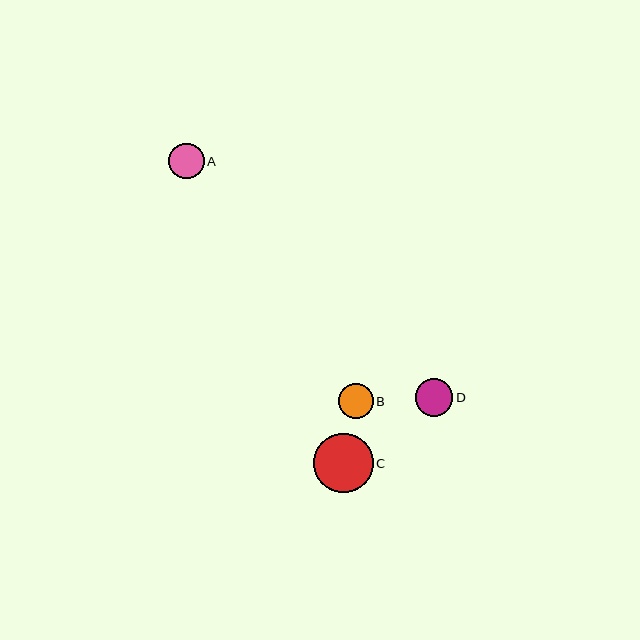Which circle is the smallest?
Circle B is the smallest with a size of approximately 35 pixels.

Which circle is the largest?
Circle C is the largest with a size of approximately 60 pixels.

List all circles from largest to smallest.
From largest to smallest: C, D, A, B.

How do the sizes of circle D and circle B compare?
Circle D and circle B are approximately the same size.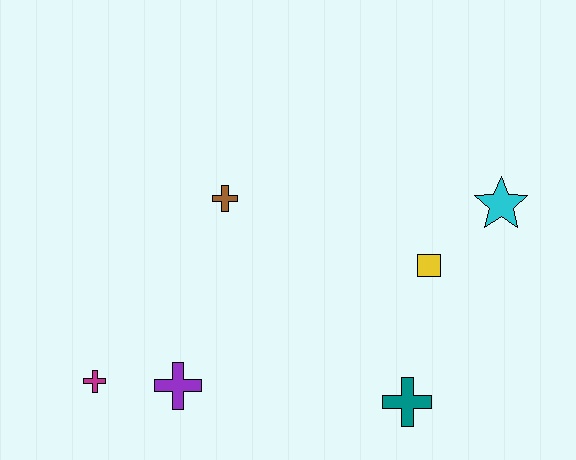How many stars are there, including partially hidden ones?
There is 1 star.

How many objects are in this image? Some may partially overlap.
There are 6 objects.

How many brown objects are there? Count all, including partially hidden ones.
There is 1 brown object.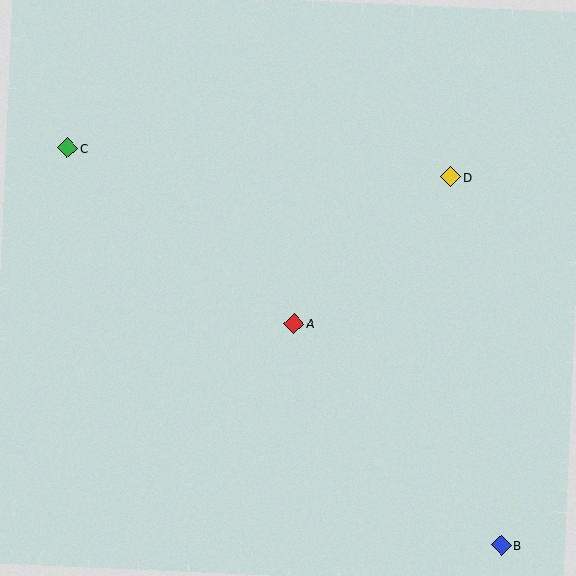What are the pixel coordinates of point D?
Point D is at (451, 177).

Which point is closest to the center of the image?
Point A at (294, 324) is closest to the center.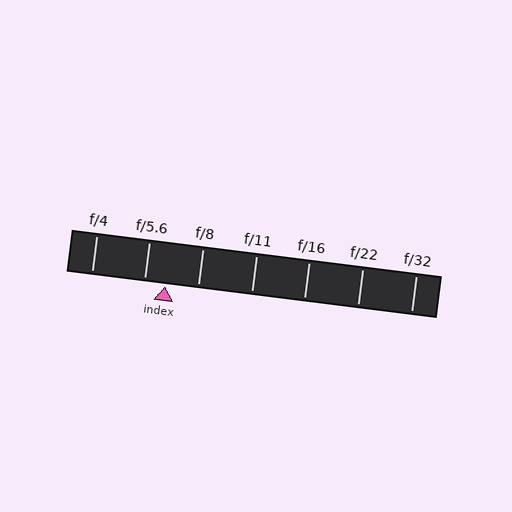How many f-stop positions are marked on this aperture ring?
There are 7 f-stop positions marked.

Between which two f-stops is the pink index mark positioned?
The index mark is between f/5.6 and f/8.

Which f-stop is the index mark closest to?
The index mark is closest to f/5.6.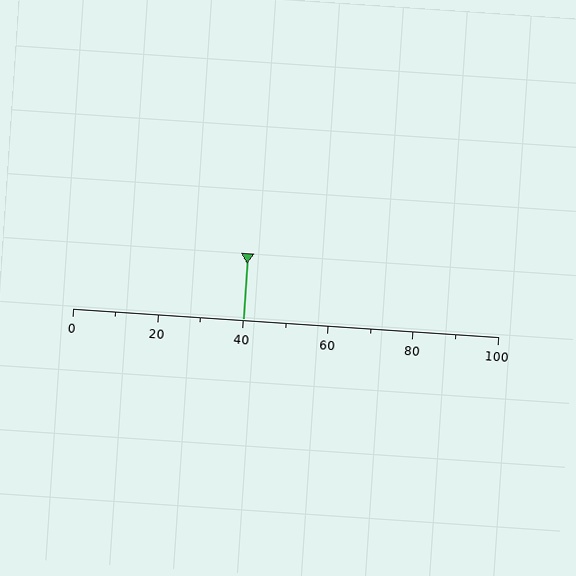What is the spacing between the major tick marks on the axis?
The major ticks are spaced 20 apart.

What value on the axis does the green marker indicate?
The marker indicates approximately 40.